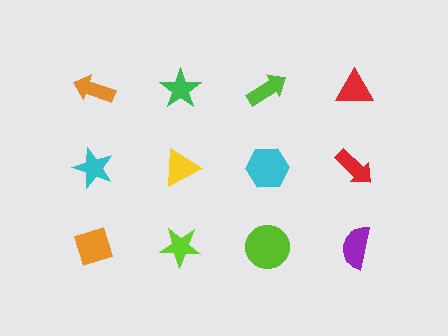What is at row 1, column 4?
A red triangle.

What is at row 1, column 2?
A green star.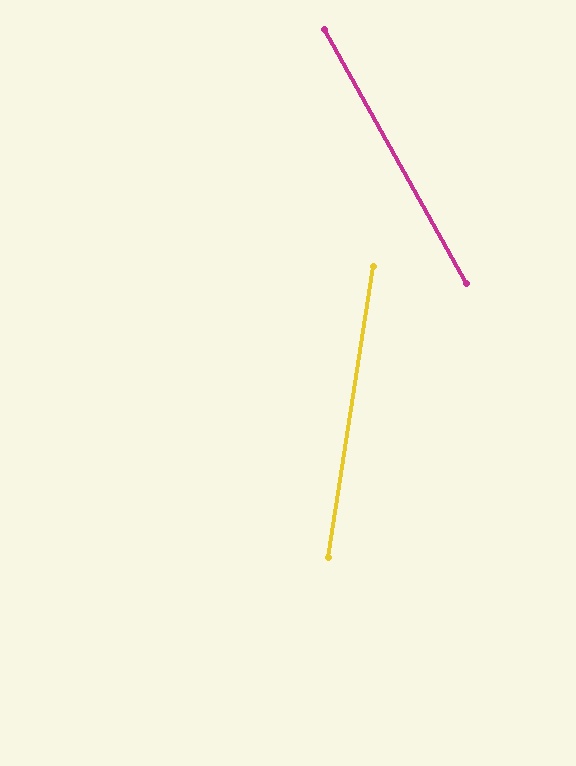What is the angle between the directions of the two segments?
Approximately 38 degrees.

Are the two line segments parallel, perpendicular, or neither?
Neither parallel nor perpendicular — they differ by about 38°.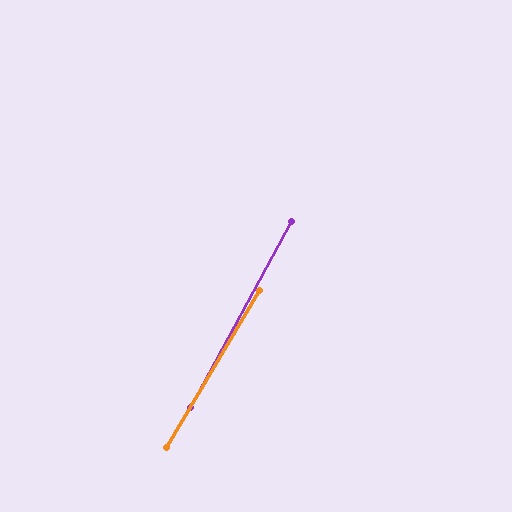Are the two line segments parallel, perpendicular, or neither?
Parallel — their directions differ by only 1.8°.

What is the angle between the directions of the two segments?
Approximately 2 degrees.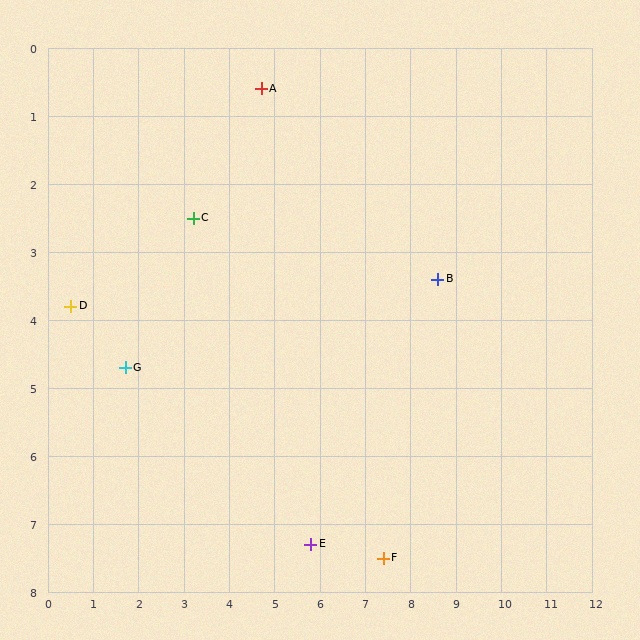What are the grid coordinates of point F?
Point F is at approximately (7.4, 7.5).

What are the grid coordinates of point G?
Point G is at approximately (1.7, 4.7).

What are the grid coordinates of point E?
Point E is at approximately (5.8, 7.3).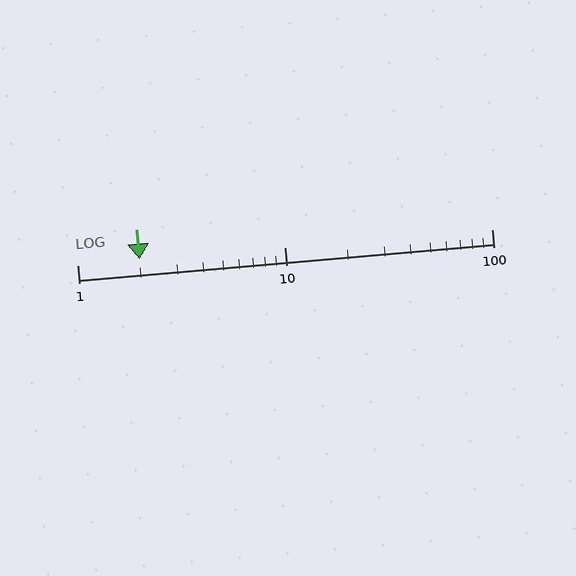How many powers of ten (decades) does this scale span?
The scale spans 2 decades, from 1 to 100.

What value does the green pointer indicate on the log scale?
The pointer indicates approximately 2.